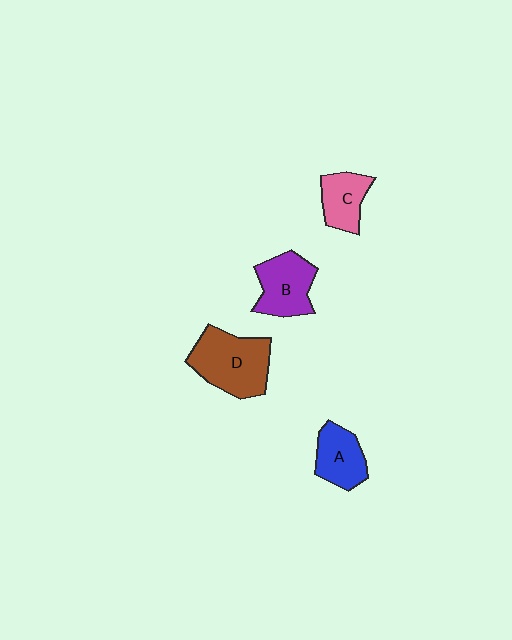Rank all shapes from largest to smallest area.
From largest to smallest: D (brown), B (purple), A (blue), C (pink).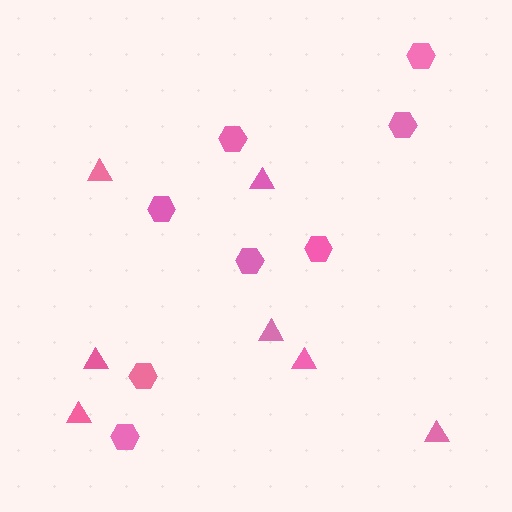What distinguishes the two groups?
There are 2 groups: one group of hexagons (8) and one group of triangles (7).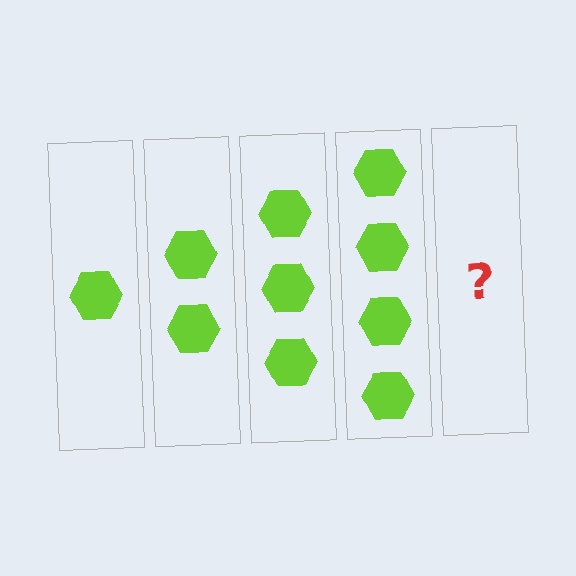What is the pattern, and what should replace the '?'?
The pattern is that each step adds one more hexagon. The '?' should be 5 hexagons.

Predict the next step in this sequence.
The next step is 5 hexagons.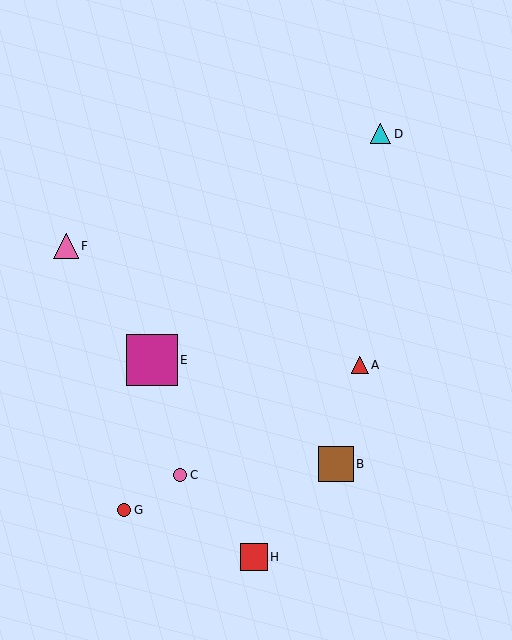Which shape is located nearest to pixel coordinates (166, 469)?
The pink circle (labeled C) at (180, 475) is nearest to that location.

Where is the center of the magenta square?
The center of the magenta square is at (152, 360).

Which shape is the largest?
The magenta square (labeled E) is the largest.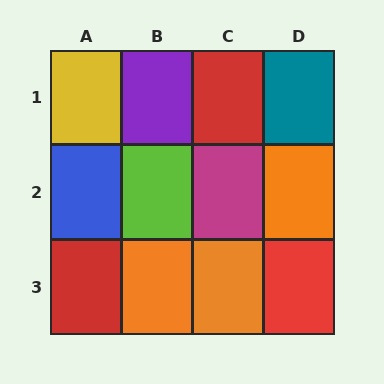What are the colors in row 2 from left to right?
Blue, lime, magenta, orange.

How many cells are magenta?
1 cell is magenta.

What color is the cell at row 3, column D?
Red.